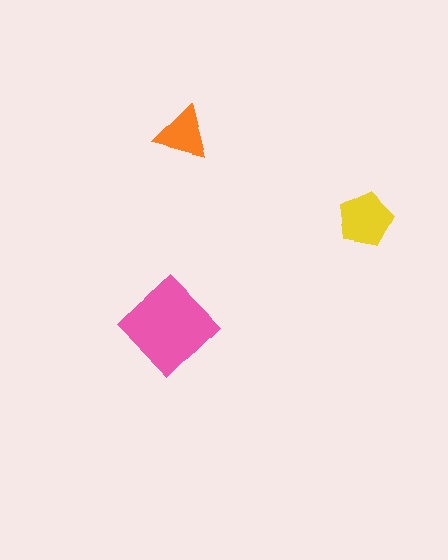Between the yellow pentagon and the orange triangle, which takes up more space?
The yellow pentagon.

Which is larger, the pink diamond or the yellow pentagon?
The pink diamond.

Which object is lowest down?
The pink diamond is bottommost.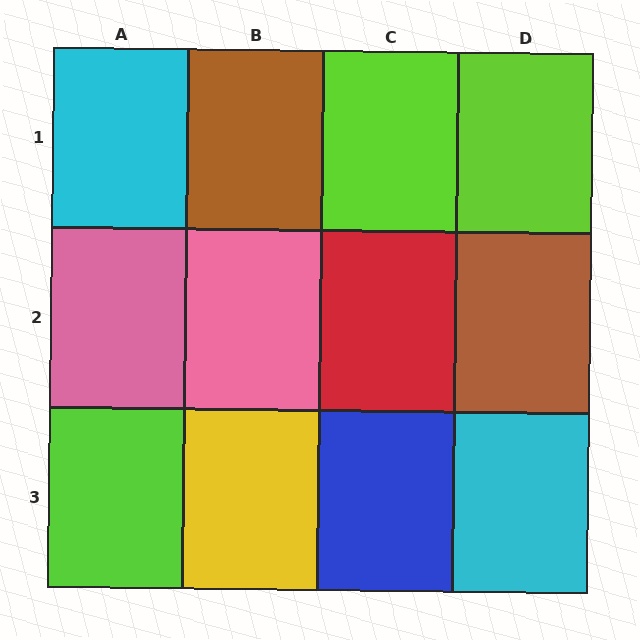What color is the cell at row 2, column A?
Pink.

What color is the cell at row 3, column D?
Cyan.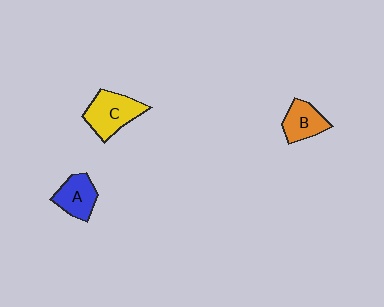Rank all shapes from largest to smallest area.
From largest to smallest: C (yellow), A (blue), B (orange).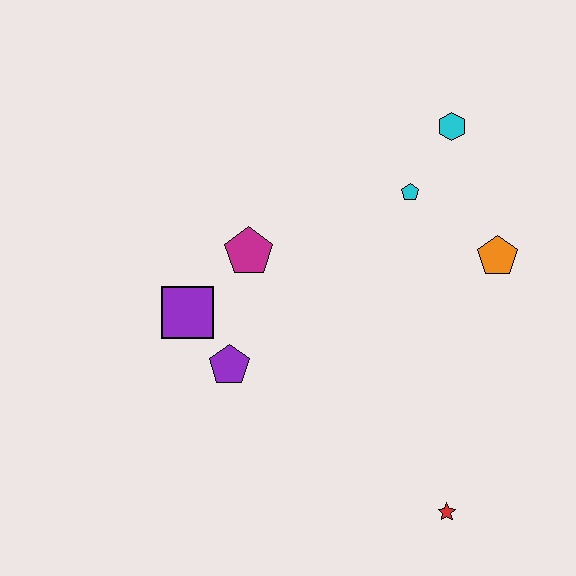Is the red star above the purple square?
No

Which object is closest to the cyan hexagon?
The cyan pentagon is closest to the cyan hexagon.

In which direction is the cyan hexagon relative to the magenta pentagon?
The cyan hexagon is to the right of the magenta pentagon.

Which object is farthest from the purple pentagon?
The cyan hexagon is farthest from the purple pentagon.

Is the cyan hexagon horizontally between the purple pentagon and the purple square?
No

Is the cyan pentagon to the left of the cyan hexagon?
Yes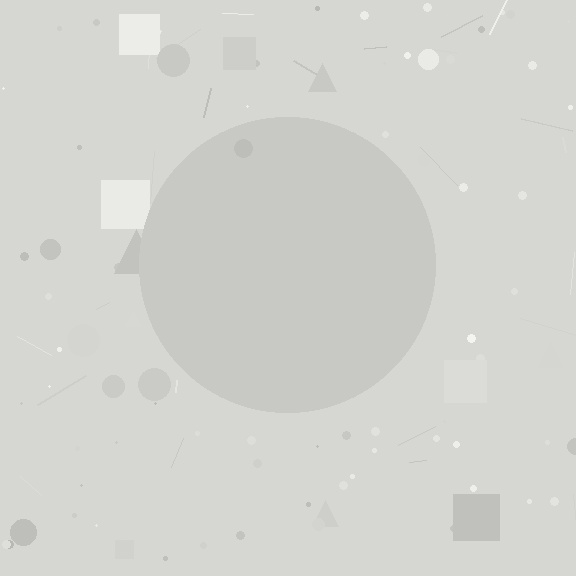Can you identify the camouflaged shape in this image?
The camouflaged shape is a circle.